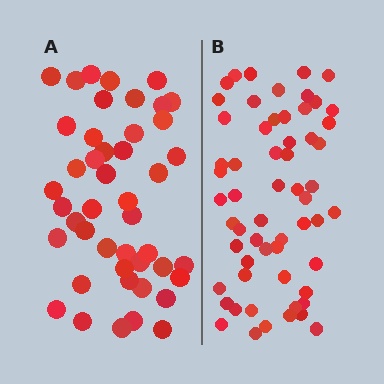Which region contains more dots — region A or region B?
Region B (the right region) has more dots.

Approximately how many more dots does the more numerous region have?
Region B has approximately 15 more dots than region A.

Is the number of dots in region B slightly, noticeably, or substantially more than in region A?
Region B has noticeably more, but not dramatically so. The ratio is roughly 1.3 to 1.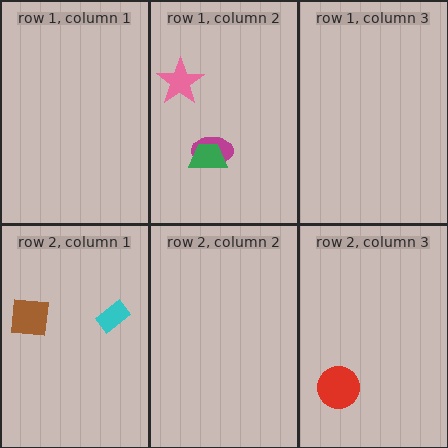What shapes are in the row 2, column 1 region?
The brown square, the cyan rectangle.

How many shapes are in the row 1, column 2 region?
3.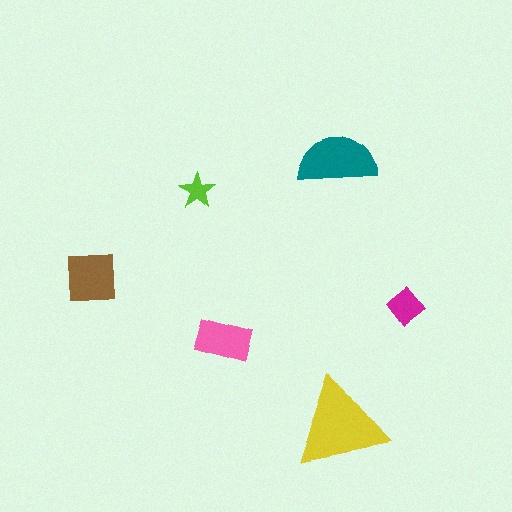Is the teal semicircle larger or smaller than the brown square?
Larger.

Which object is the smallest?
The lime star.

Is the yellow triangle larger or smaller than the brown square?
Larger.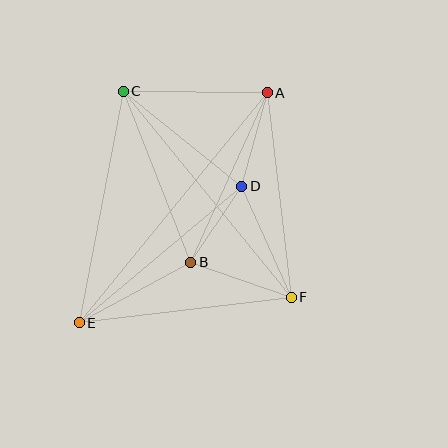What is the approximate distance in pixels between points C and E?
The distance between C and E is approximately 236 pixels.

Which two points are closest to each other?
Points B and D are closest to each other.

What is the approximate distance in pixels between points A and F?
The distance between A and F is approximately 206 pixels.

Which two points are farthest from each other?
Points A and E are farthest from each other.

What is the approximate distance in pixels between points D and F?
The distance between D and F is approximately 122 pixels.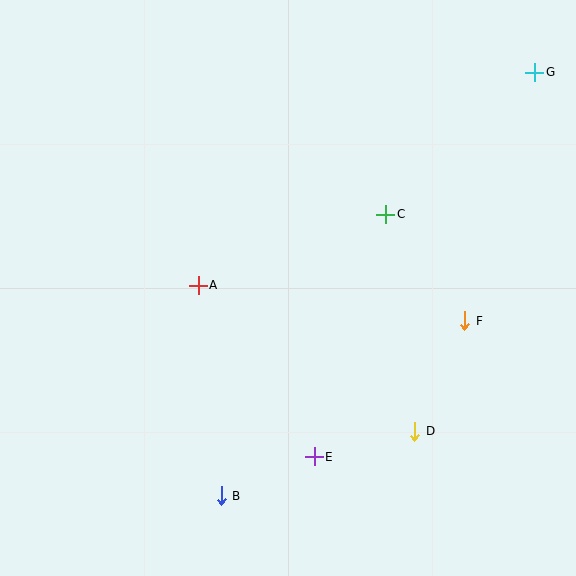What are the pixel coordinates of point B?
Point B is at (221, 496).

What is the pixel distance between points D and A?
The distance between D and A is 261 pixels.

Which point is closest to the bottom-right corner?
Point D is closest to the bottom-right corner.